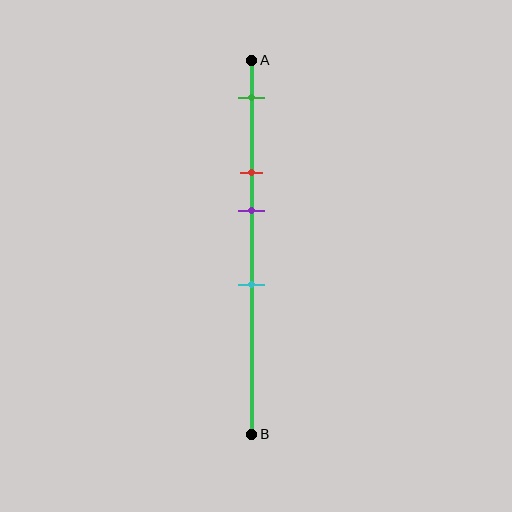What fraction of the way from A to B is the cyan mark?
The cyan mark is approximately 60% (0.6) of the way from A to B.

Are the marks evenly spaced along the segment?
No, the marks are not evenly spaced.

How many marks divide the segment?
There are 4 marks dividing the segment.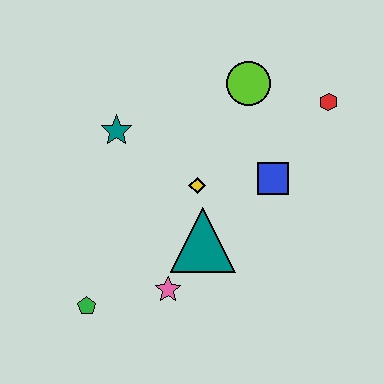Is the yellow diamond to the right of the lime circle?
No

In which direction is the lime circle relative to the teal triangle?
The lime circle is above the teal triangle.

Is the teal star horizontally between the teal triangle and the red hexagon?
No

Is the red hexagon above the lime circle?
No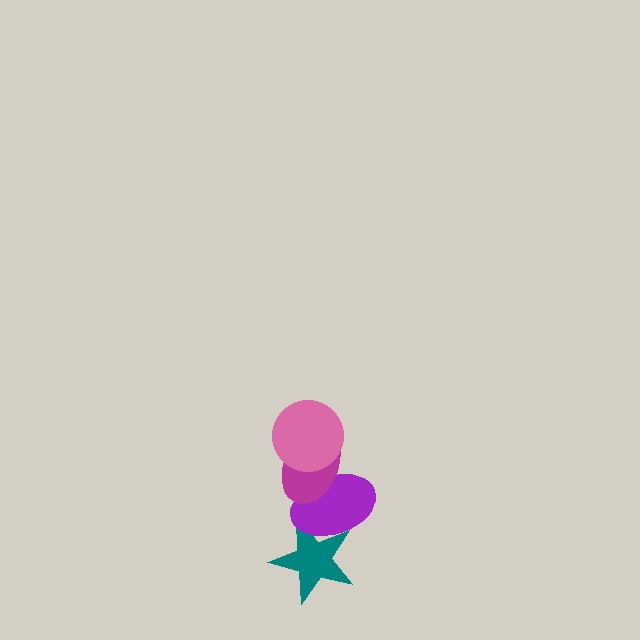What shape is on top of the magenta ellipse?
The pink circle is on top of the magenta ellipse.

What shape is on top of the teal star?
The purple ellipse is on top of the teal star.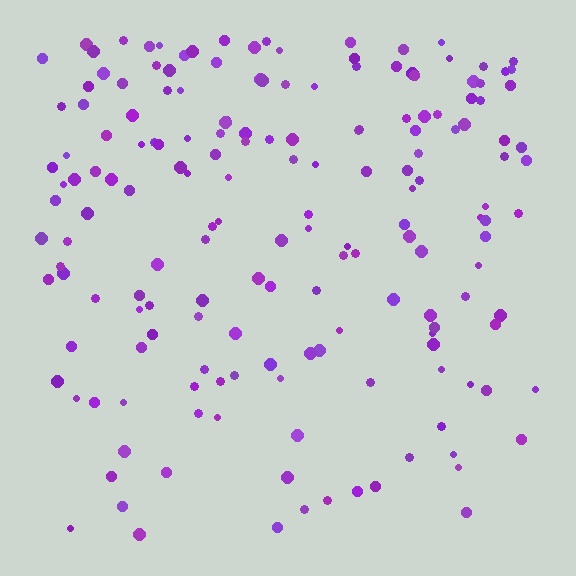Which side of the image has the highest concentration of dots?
The top.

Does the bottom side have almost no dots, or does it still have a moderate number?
Still a moderate number, just noticeably fewer than the top.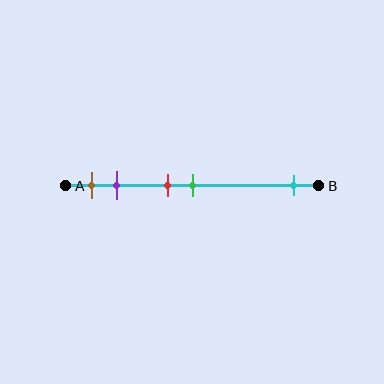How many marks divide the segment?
There are 5 marks dividing the segment.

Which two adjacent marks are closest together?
The red and green marks are the closest adjacent pair.